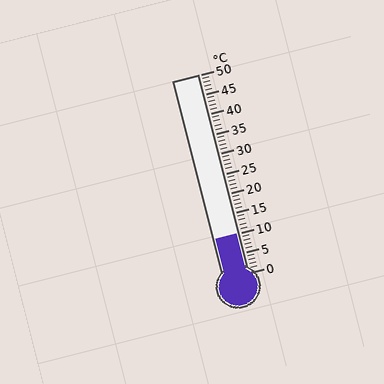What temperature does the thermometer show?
The thermometer shows approximately 10°C.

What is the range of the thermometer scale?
The thermometer scale ranges from 0°C to 50°C.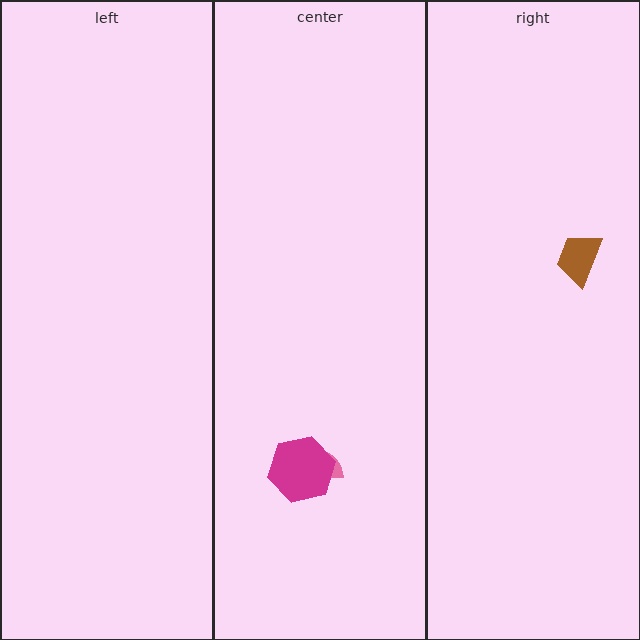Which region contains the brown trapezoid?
The right region.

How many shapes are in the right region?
1.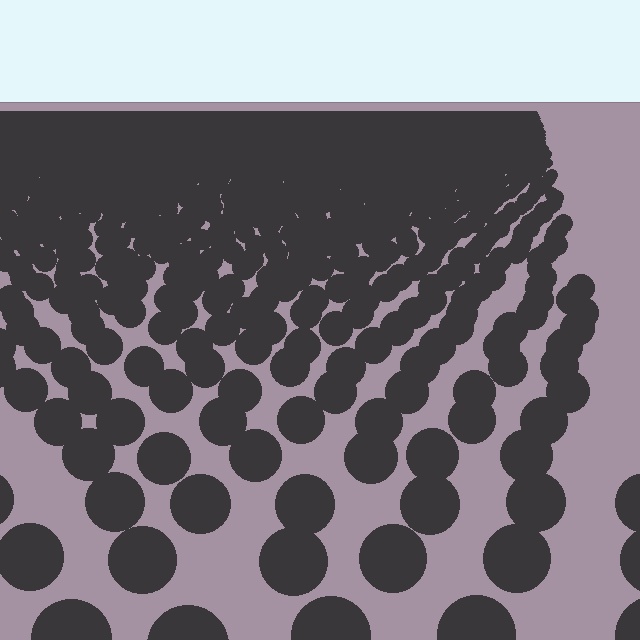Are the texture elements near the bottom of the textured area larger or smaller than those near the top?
Larger. Near the bottom, elements are closer to the viewer and appear at a bigger on-screen size.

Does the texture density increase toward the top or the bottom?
Density increases toward the top.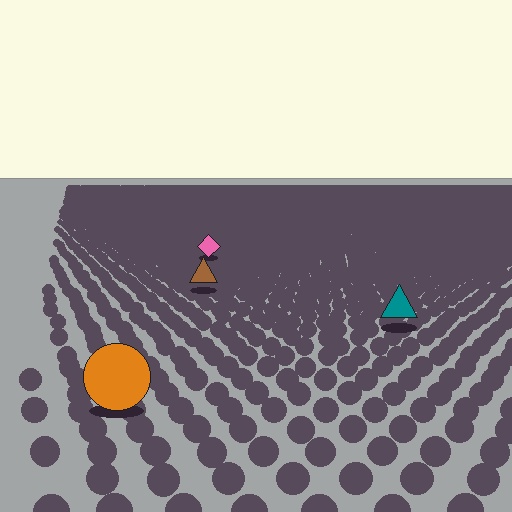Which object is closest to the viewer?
The orange circle is closest. The texture marks near it are larger and more spread out.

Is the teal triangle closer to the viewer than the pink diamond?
Yes. The teal triangle is closer — you can tell from the texture gradient: the ground texture is coarser near it.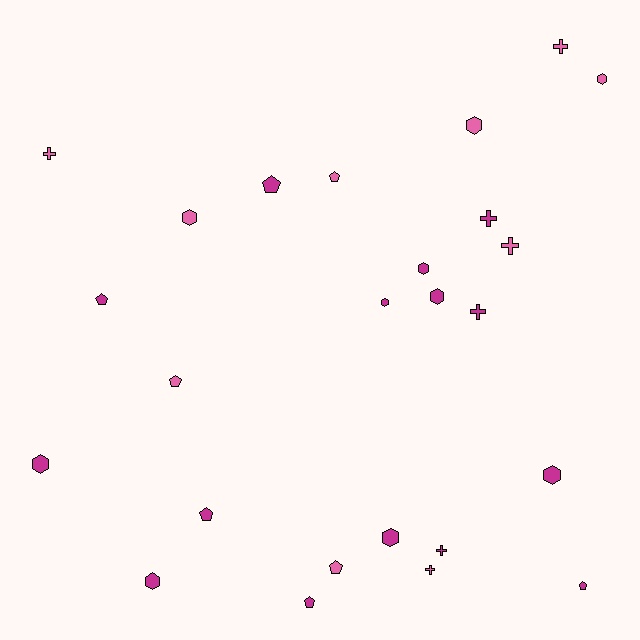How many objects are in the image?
There are 25 objects.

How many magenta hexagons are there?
There are 7 magenta hexagons.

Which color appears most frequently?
Magenta, with 15 objects.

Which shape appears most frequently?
Hexagon, with 10 objects.